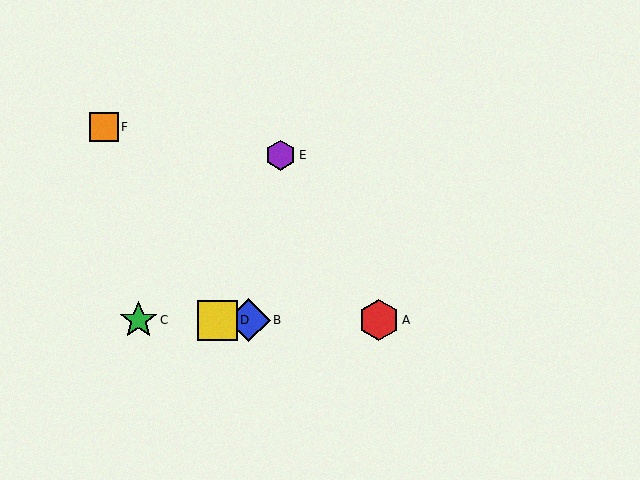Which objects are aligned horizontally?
Objects A, B, C, D are aligned horizontally.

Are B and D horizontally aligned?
Yes, both are at y≈320.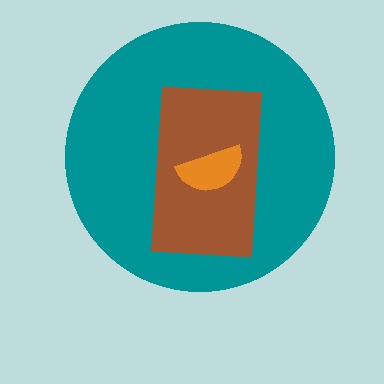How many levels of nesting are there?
3.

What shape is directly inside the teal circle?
The brown rectangle.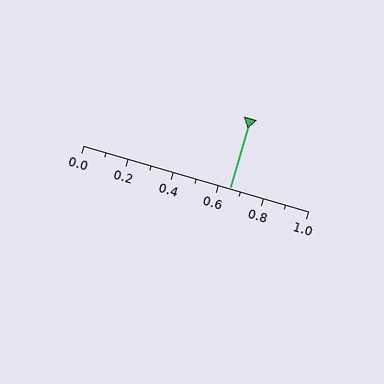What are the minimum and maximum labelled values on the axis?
The axis runs from 0.0 to 1.0.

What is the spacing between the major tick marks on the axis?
The major ticks are spaced 0.2 apart.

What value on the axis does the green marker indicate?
The marker indicates approximately 0.65.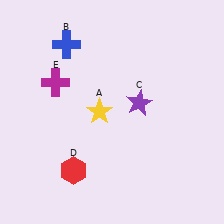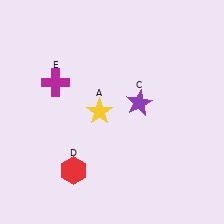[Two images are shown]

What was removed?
The blue cross (B) was removed in Image 2.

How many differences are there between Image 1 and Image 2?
There is 1 difference between the two images.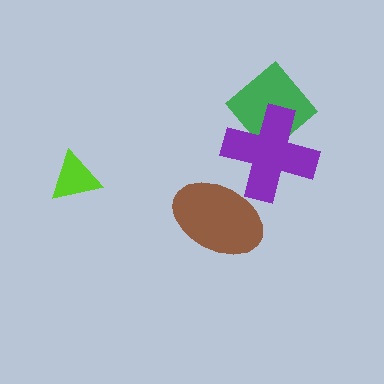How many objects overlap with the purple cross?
2 objects overlap with the purple cross.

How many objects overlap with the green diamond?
1 object overlaps with the green diamond.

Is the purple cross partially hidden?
Yes, it is partially covered by another shape.